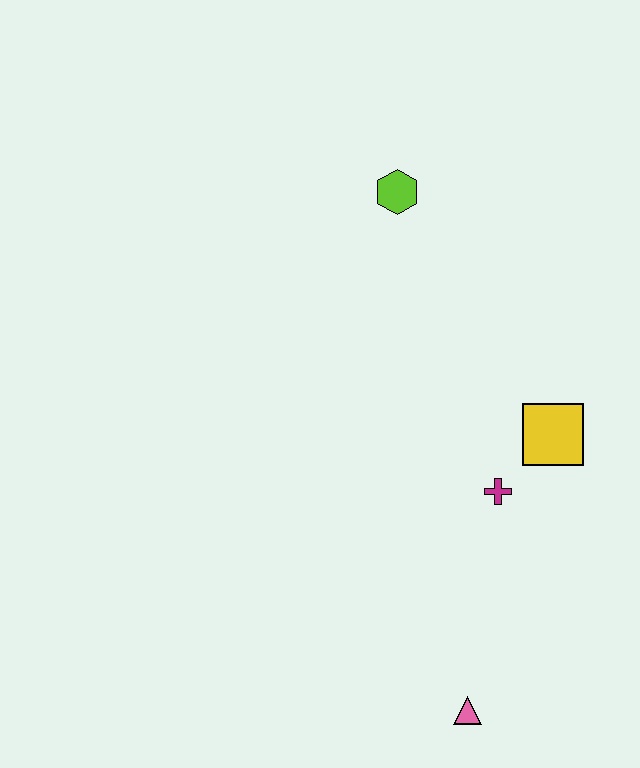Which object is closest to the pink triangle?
The magenta cross is closest to the pink triangle.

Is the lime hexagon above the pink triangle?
Yes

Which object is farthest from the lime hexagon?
The pink triangle is farthest from the lime hexagon.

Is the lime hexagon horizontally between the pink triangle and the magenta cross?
No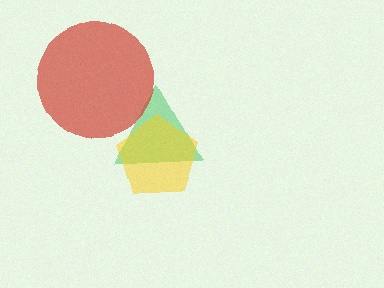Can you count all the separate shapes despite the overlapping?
Yes, there are 3 separate shapes.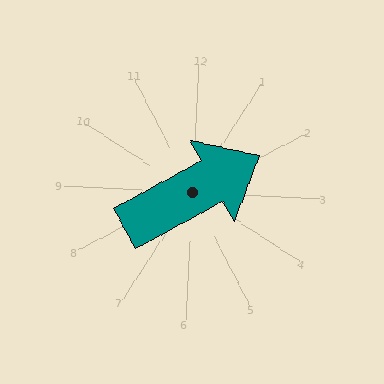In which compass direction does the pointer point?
Northeast.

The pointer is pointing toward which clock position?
Roughly 2 o'clock.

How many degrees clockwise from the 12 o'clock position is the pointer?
Approximately 59 degrees.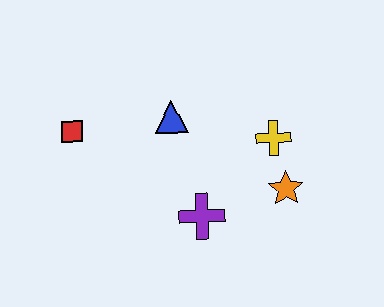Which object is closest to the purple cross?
The orange star is closest to the purple cross.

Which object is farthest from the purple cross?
The red square is farthest from the purple cross.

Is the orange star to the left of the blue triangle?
No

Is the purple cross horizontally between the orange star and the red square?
Yes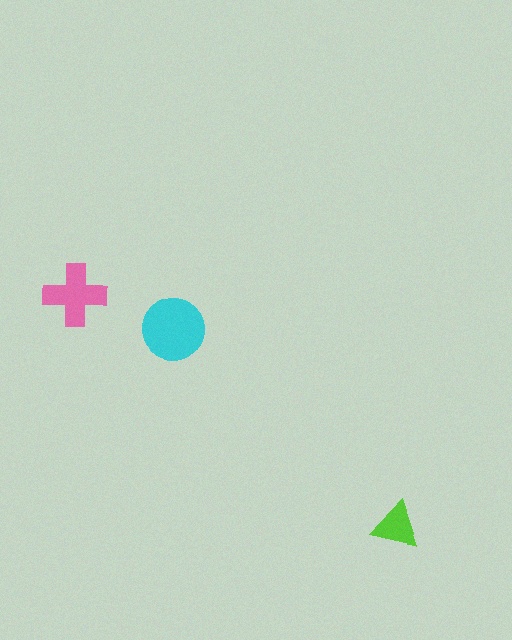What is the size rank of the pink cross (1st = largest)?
2nd.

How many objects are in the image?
There are 3 objects in the image.